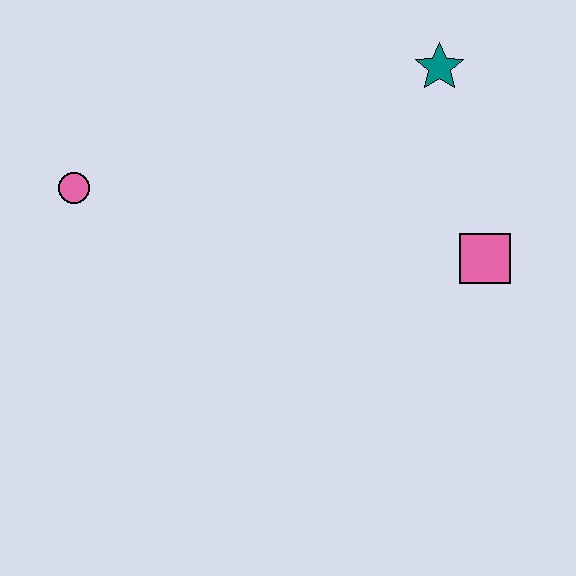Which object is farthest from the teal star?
The pink circle is farthest from the teal star.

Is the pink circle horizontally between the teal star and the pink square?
No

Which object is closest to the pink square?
The teal star is closest to the pink square.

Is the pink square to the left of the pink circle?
No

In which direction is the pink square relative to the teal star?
The pink square is below the teal star.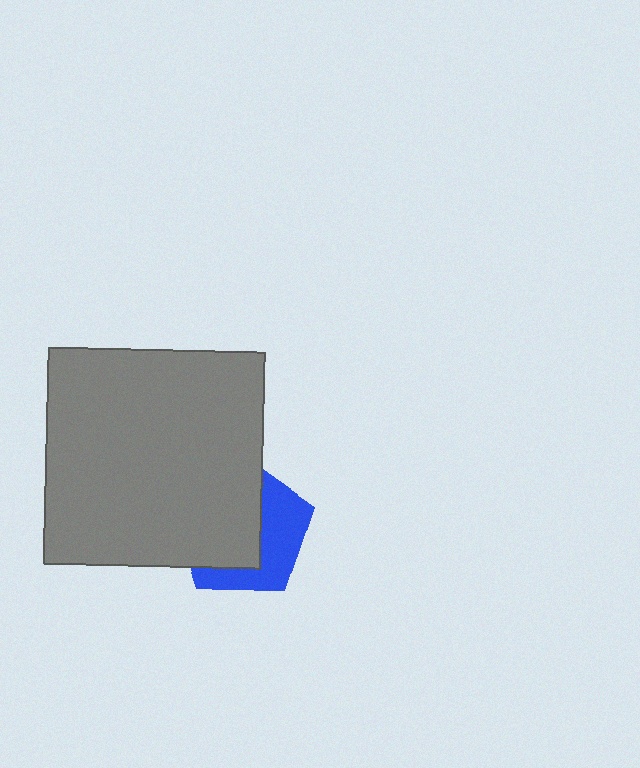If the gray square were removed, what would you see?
You would see the complete blue pentagon.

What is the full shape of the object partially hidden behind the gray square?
The partially hidden object is a blue pentagon.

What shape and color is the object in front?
The object in front is a gray square.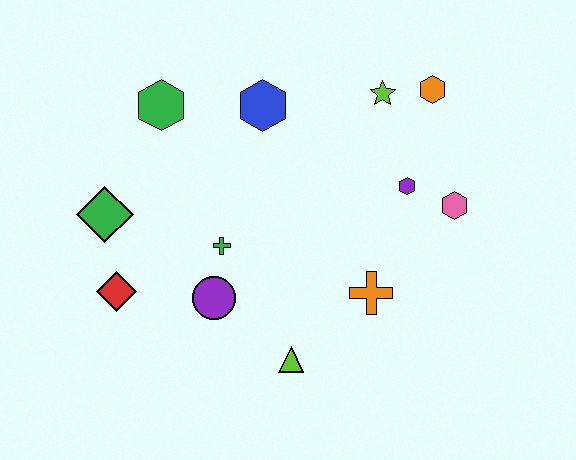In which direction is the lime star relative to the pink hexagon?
The lime star is above the pink hexagon.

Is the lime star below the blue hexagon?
No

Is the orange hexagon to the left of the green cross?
No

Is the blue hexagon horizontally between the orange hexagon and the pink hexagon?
No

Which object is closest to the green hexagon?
The blue hexagon is closest to the green hexagon.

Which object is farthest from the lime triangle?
The orange hexagon is farthest from the lime triangle.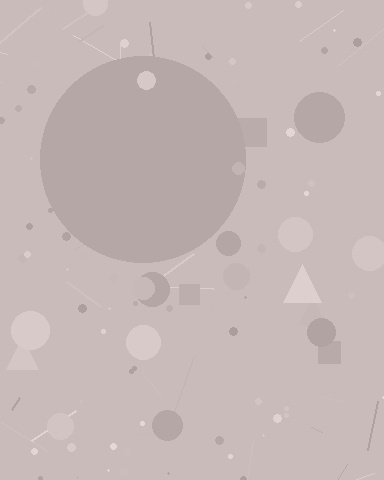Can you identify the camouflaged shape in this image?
The camouflaged shape is a circle.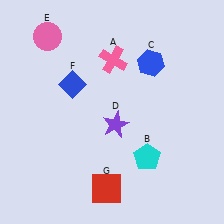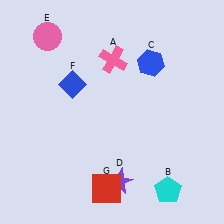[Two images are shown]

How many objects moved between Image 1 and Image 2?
2 objects moved between the two images.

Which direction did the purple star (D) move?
The purple star (D) moved down.